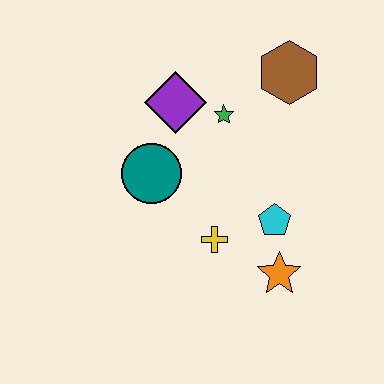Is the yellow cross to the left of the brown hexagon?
Yes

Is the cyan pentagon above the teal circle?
No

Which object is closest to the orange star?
The cyan pentagon is closest to the orange star.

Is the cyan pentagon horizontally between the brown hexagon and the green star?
Yes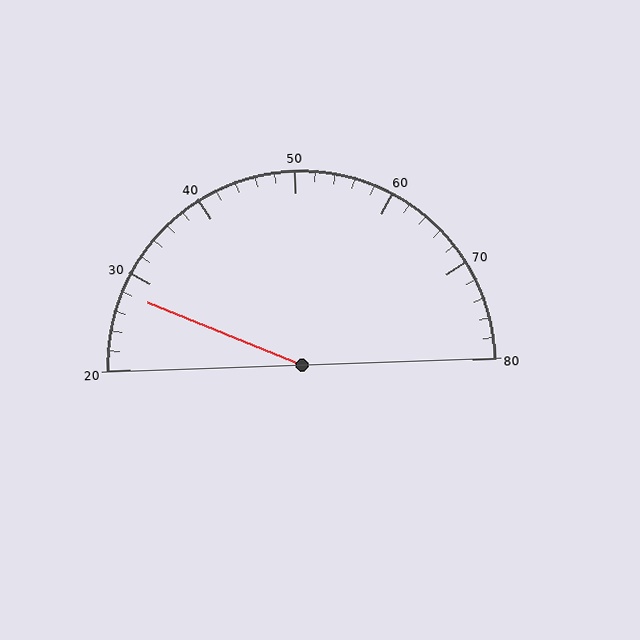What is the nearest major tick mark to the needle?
The nearest major tick mark is 30.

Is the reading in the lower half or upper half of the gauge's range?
The reading is in the lower half of the range (20 to 80).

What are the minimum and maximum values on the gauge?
The gauge ranges from 20 to 80.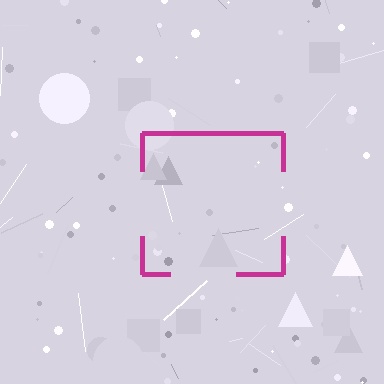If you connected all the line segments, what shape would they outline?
They would outline a square.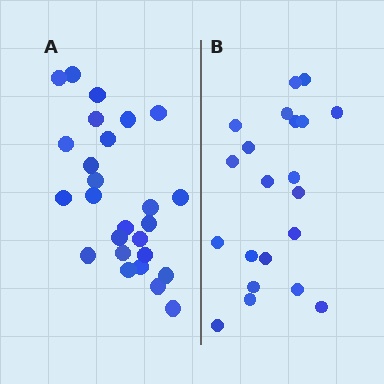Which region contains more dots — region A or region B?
Region A (the left region) has more dots.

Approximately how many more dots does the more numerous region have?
Region A has about 5 more dots than region B.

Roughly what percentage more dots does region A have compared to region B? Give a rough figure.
About 25% more.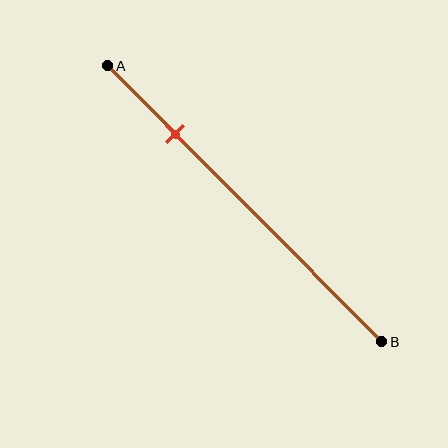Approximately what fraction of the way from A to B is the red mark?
The red mark is approximately 25% of the way from A to B.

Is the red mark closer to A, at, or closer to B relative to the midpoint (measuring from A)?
The red mark is closer to point A than the midpoint of segment AB.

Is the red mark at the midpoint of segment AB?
No, the mark is at about 25% from A, not at the 50% midpoint.